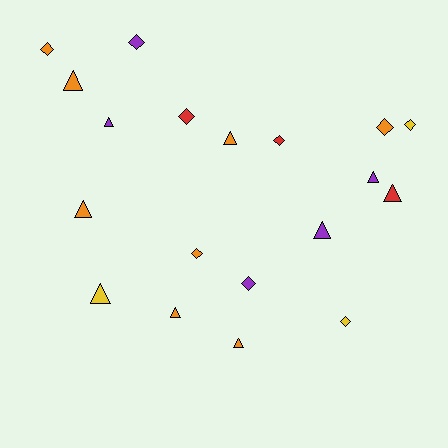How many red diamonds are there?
There are 2 red diamonds.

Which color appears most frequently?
Orange, with 8 objects.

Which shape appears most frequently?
Triangle, with 10 objects.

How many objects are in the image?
There are 19 objects.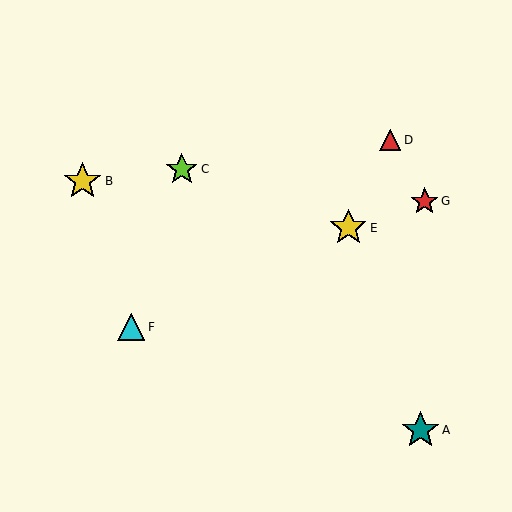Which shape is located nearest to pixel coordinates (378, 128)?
The red triangle (labeled D) at (390, 140) is nearest to that location.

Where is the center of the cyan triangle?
The center of the cyan triangle is at (131, 327).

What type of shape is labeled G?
Shape G is a red star.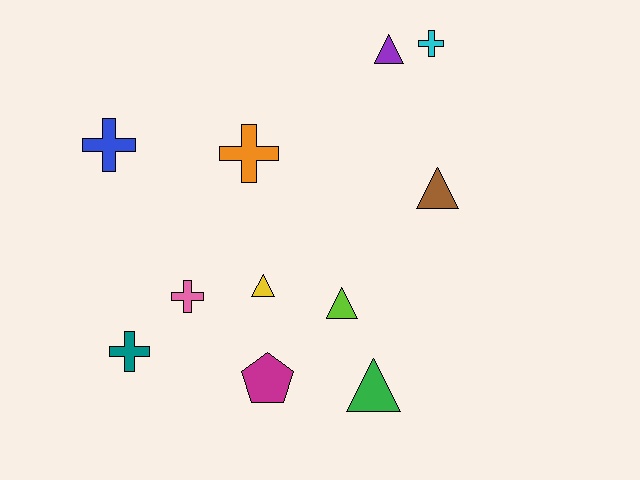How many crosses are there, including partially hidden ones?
There are 5 crosses.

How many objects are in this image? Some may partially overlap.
There are 11 objects.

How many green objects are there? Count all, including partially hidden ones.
There is 1 green object.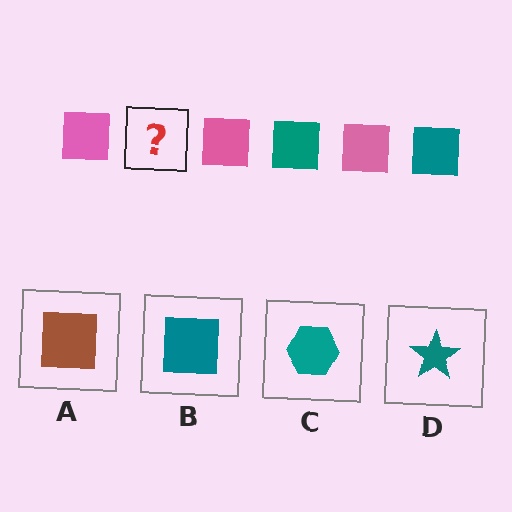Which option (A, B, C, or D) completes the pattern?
B.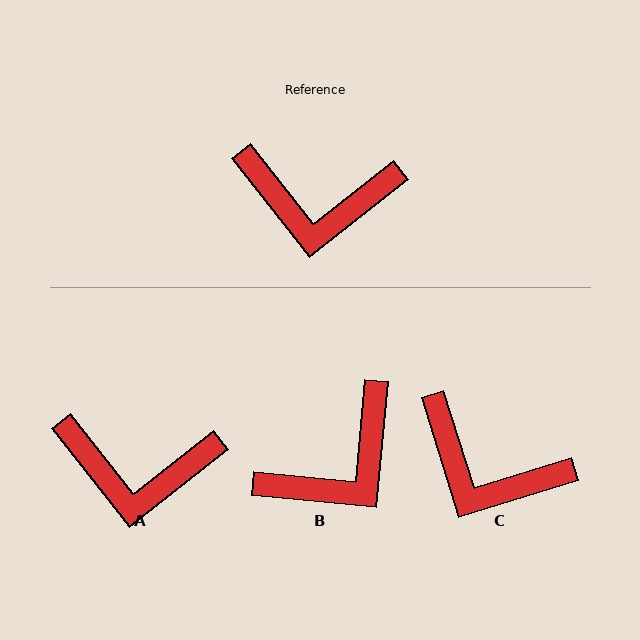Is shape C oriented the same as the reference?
No, it is off by about 21 degrees.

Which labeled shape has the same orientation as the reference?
A.